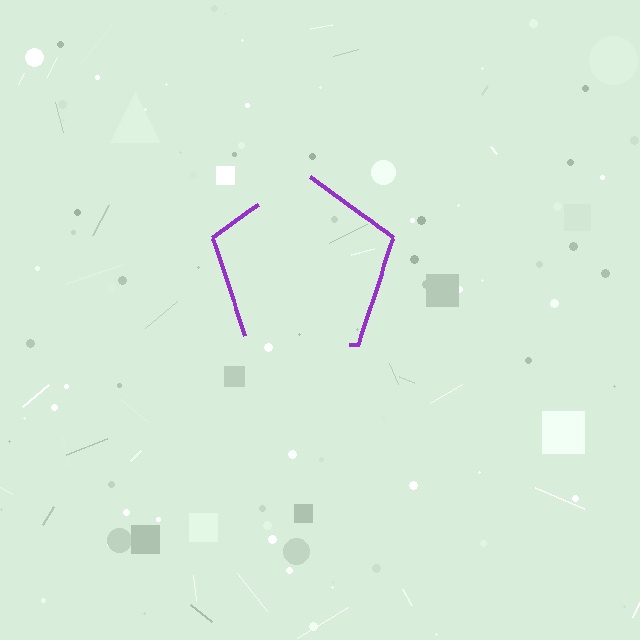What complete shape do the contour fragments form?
The contour fragments form a pentagon.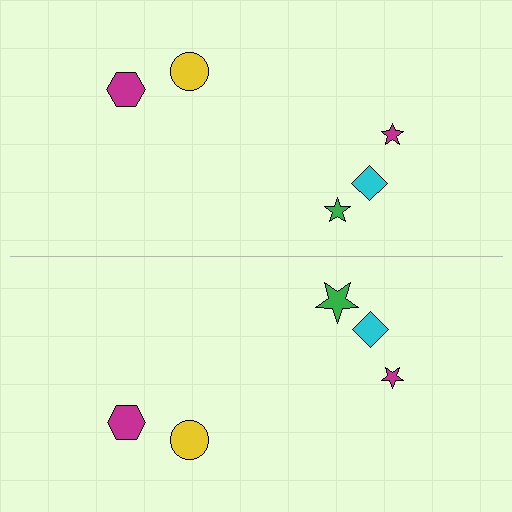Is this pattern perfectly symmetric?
No, the pattern is not perfectly symmetric. The green star on the bottom side has a different size than its mirror counterpart.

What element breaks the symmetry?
The green star on the bottom side has a different size than its mirror counterpart.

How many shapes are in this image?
There are 10 shapes in this image.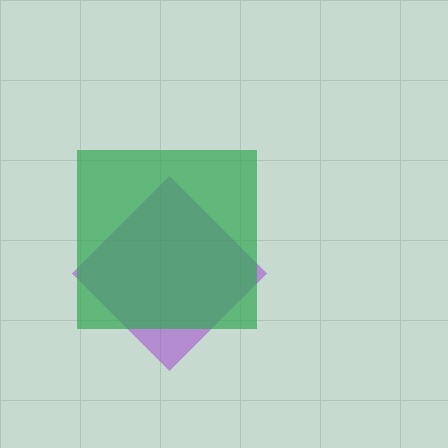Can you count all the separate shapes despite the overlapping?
Yes, there are 2 separate shapes.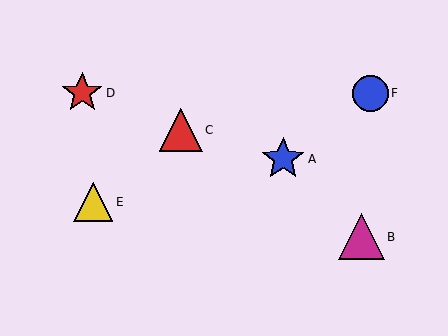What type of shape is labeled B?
Shape B is a magenta triangle.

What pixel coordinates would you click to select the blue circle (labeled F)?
Click at (370, 93) to select the blue circle F.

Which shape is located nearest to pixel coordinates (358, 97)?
The blue circle (labeled F) at (370, 93) is nearest to that location.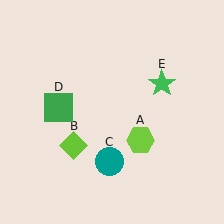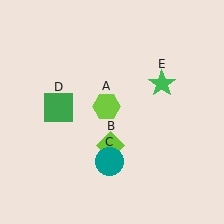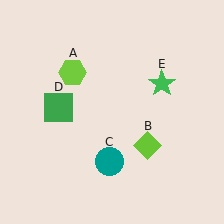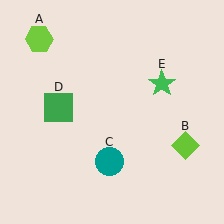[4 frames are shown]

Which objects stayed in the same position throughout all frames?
Teal circle (object C) and green square (object D) and green star (object E) remained stationary.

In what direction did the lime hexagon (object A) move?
The lime hexagon (object A) moved up and to the left.